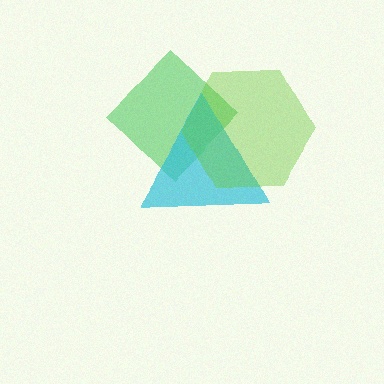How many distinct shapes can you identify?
There are 3 distinct shapes: a green diamond, a cyan triangle, a lime hexagon.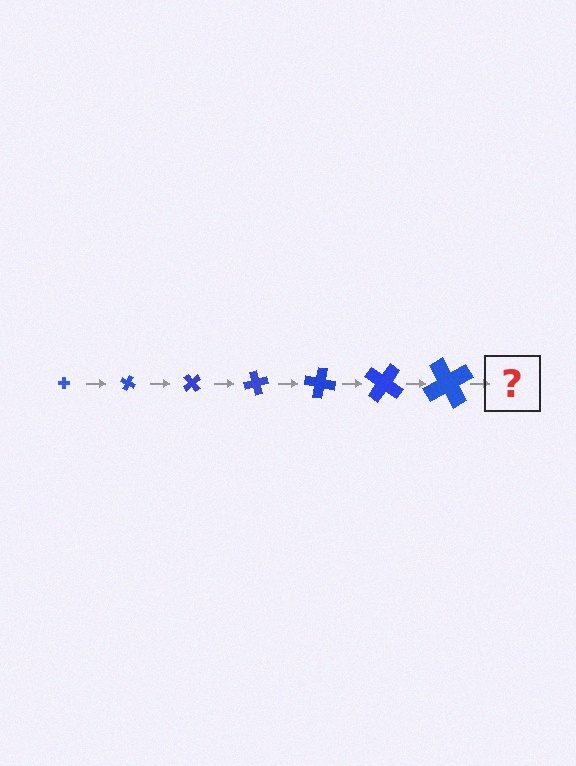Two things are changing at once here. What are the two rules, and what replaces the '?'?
The two rules are that the cross grows larger each step and it rotates 25 degrees each step. The '?' should be a cross, larger than the previous one and rotated 175 degrees from the start.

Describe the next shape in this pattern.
It should be a cross, larger than the previous one and rotated 175 degrees from the start.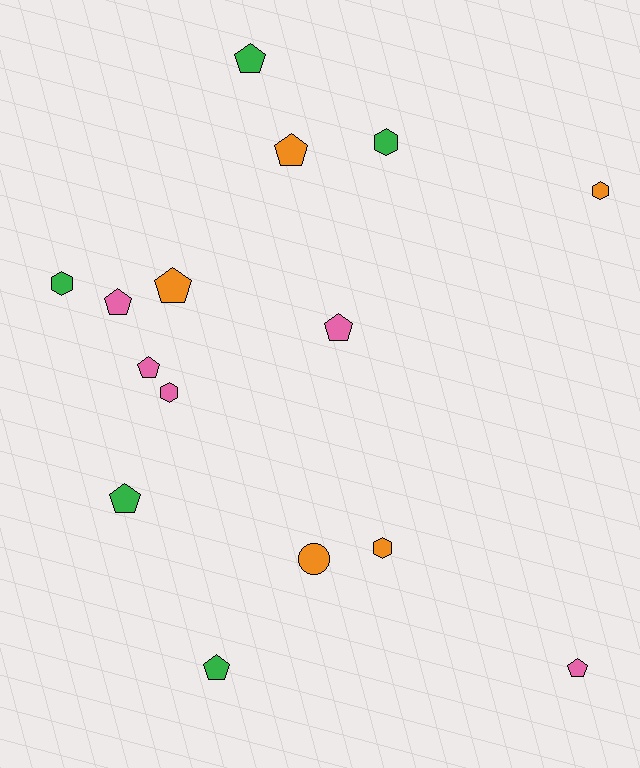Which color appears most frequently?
Green, with 5 objects.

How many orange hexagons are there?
There are 2 orange hexagons.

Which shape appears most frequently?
Pentagon, with 9 objects.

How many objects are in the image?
There are 15 objects.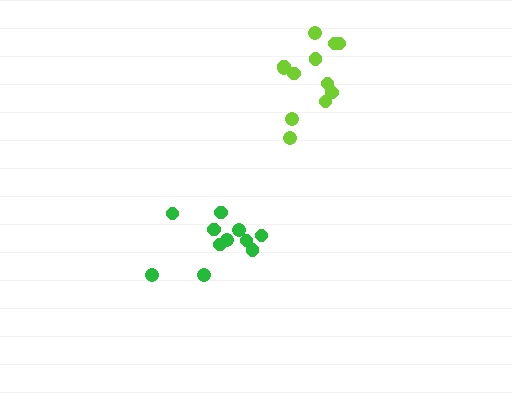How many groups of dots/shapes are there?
There are 2 groups.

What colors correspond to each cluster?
The clusters are colored: green, lime.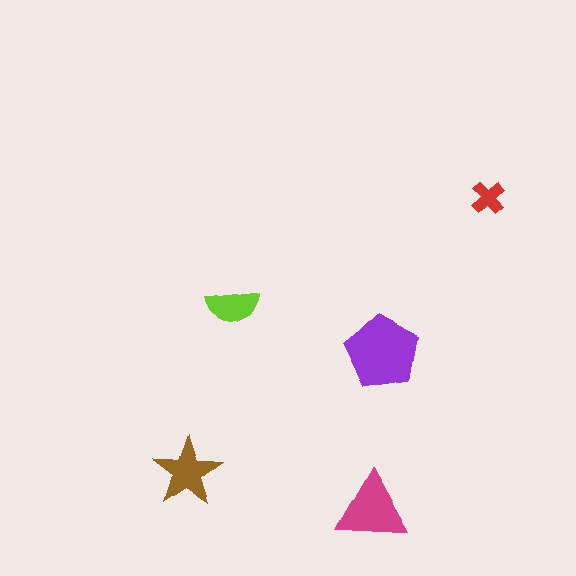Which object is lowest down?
The magenta triangle is bottommost.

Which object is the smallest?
The red cross.